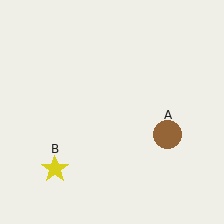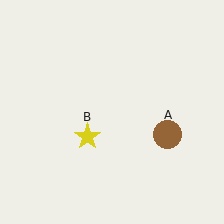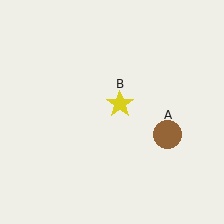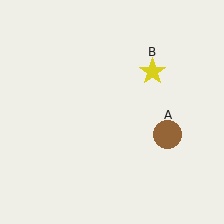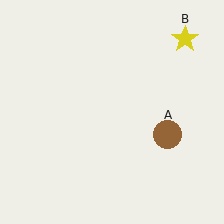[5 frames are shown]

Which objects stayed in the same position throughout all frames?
Brown circle (object A) remained stationary.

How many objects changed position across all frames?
1 object changed position: yellow star (object B).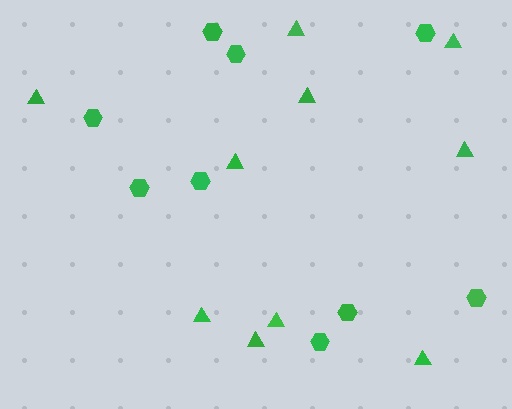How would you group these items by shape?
There are 2 groups: one group of hexagons (9) and one group of triangles (10).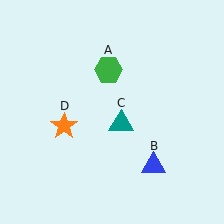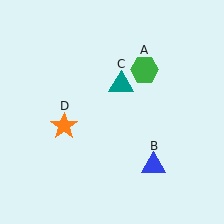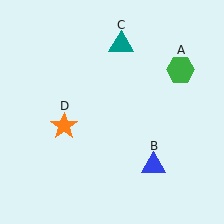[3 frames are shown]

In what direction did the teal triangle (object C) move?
The teal triangle (object C) moved up.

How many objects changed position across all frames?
2 objects changed position: green hexagon (object A), teal triangle (object C).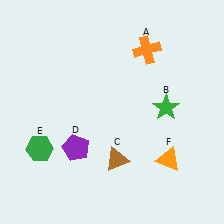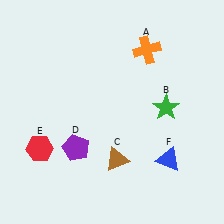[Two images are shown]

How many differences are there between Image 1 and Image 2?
There are 2 differences between the two images.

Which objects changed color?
E changed from green to red. F changed from orange to blue.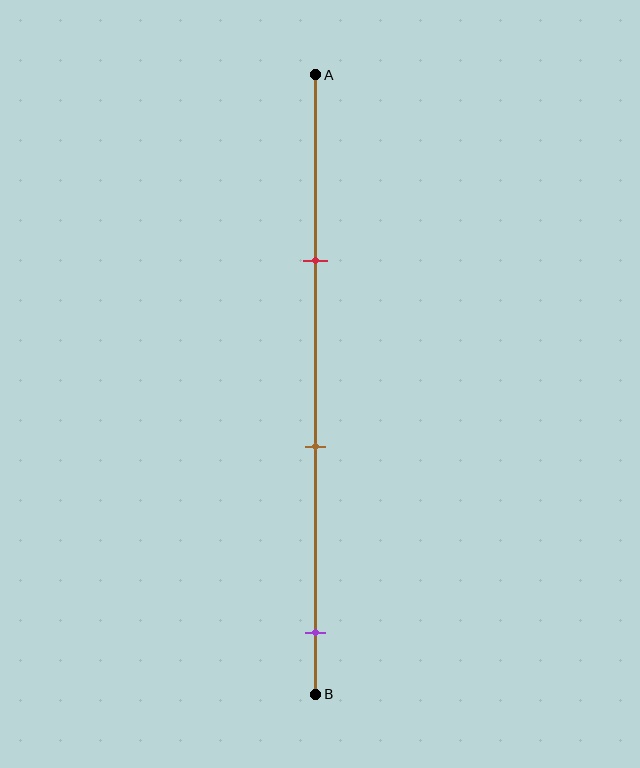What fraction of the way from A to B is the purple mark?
The purple mark is approximately 90% (0.9) of the way from A to B.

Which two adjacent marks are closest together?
The red and brown marks are the closest adjacent pair.